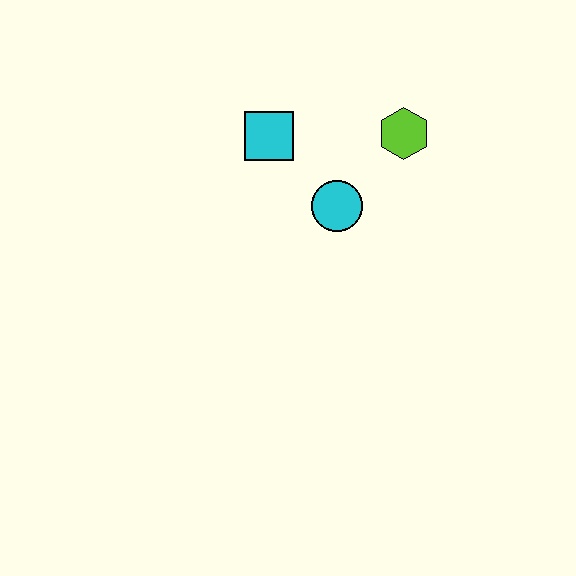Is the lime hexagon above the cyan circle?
Yes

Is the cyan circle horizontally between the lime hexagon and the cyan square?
Yes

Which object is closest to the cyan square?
The cyan circle is closest to the cyan square.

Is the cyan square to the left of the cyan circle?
Yes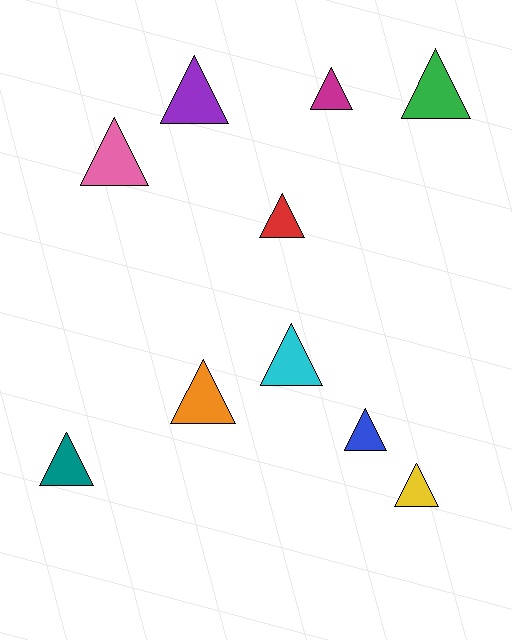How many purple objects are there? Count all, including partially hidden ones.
There is 1 purple object.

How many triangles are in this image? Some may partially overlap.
There are 10 triangles.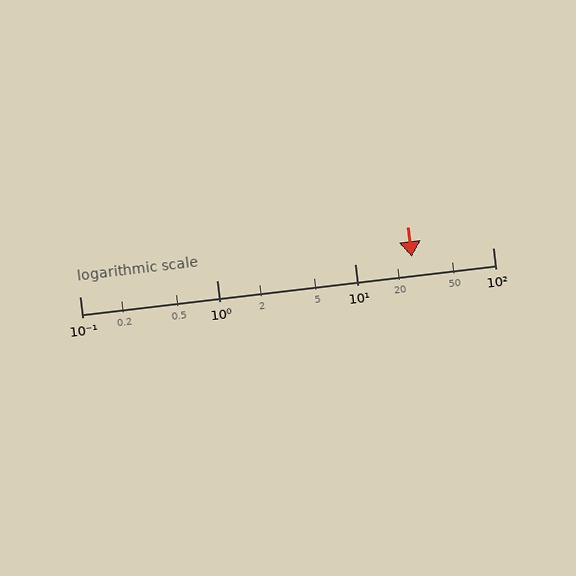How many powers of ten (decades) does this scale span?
The scale spans 3 decades, from 0.1 to 100.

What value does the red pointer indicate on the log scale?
The pointer indicates approximately 26.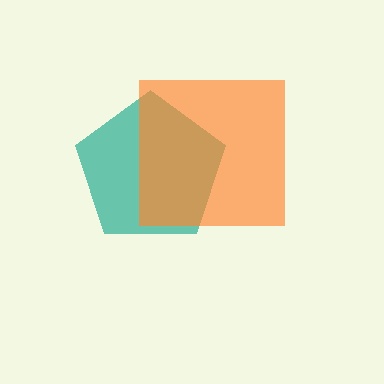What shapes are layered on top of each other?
The layered shapes are: a teal pentagon, an orange square.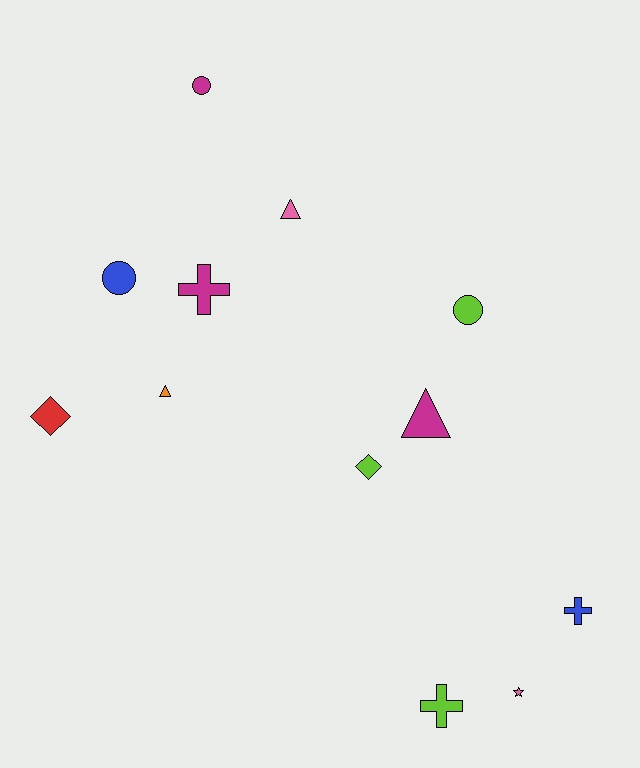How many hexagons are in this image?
There are no hexagons.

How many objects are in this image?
There are 12 objects.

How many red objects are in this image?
There is 1 red object.